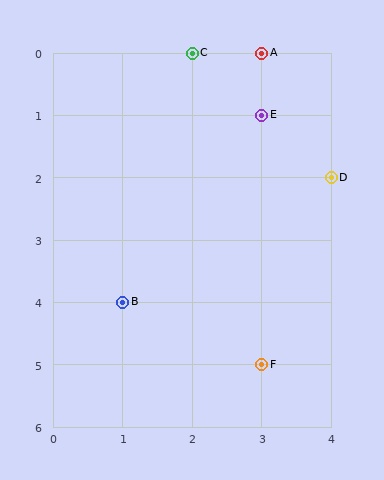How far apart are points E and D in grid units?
Points E and D are 1 column and 1 row apart (about 1.4 grid units diagonally).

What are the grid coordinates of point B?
Point B is at grid coordinates (1, 4).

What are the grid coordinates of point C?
Point C is at grid coordinates (2, 0).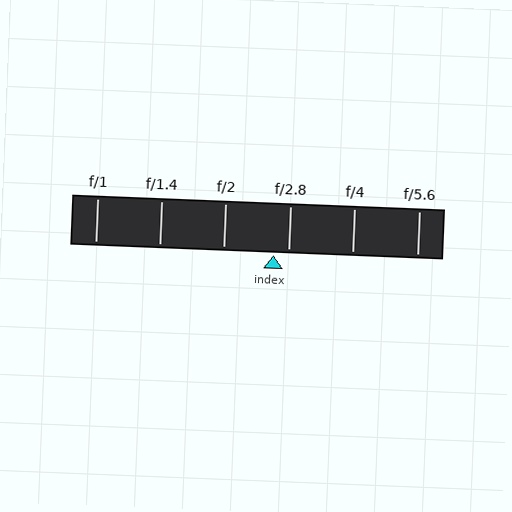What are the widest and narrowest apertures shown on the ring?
The widest aperture shown is f/1 and the narrowest is f/5.6.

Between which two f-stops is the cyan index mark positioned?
The index mark is between f/2 and f/2.8.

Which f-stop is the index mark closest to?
The index mark is closest to f/2.8.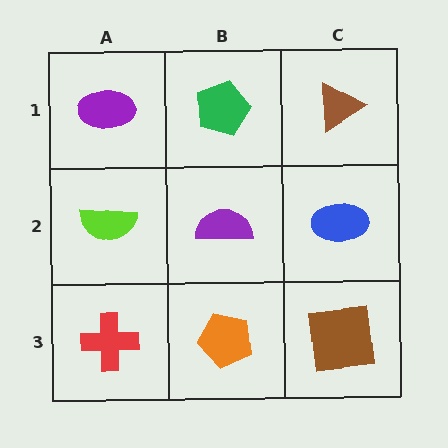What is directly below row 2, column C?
A brown square.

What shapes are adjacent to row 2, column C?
A brown triangle (row 1, column C), a brown square (row 3, column C), a purple semicircle (row 2, column B).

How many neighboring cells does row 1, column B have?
3.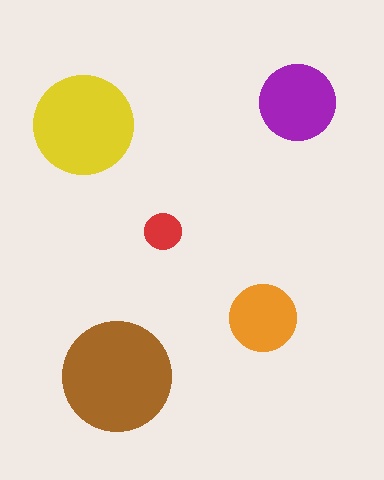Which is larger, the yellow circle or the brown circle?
The brown one.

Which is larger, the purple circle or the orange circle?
The purple one.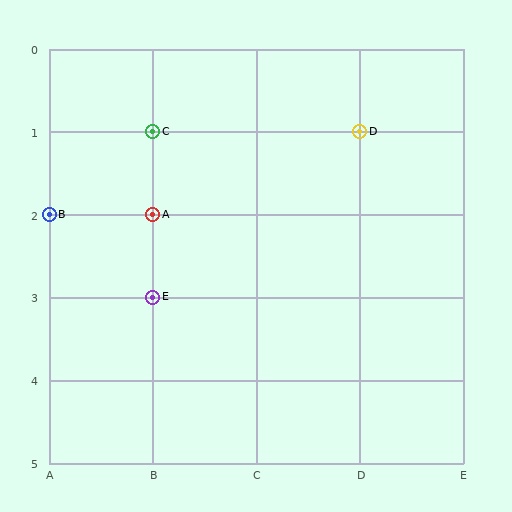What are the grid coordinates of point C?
Point C is at grid coordinates (B, 1).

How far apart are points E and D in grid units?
Points E and D are 2 columns and 2 rows apart (about 2.8 grid units diagonally).